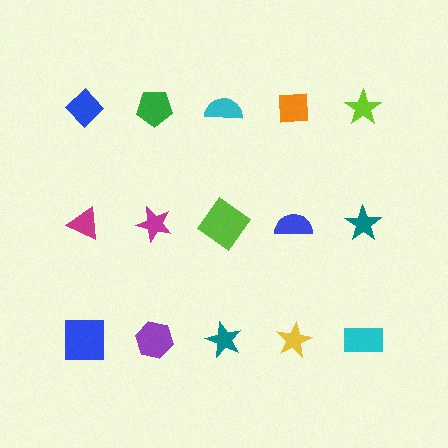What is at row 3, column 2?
A purple hexagon.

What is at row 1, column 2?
A green pentagon.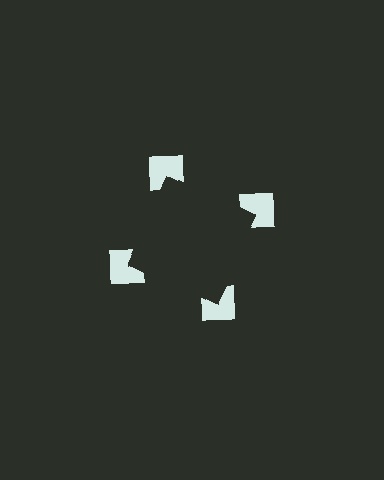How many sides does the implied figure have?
4 sides.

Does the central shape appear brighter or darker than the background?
It typically appears slightly darker than the background, even though no actual brightness change is drawn.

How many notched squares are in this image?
There are 4 — one at each vertex of the illusory square.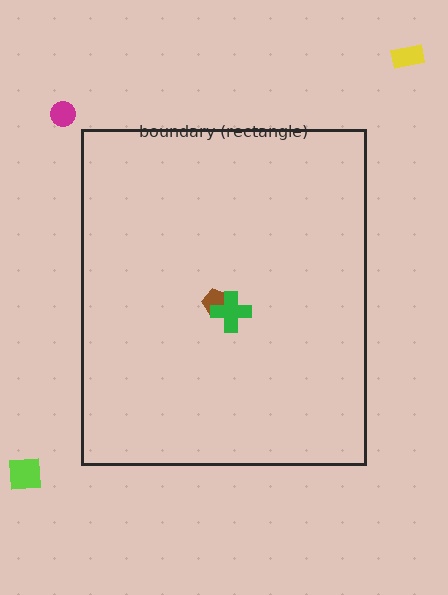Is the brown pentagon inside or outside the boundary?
Inside.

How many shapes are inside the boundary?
2 inside, 3 outside.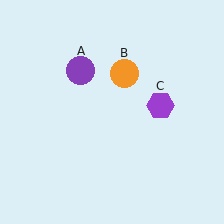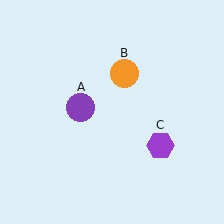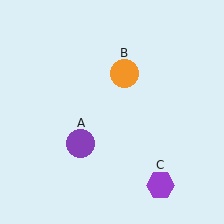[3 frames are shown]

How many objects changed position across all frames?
2 objects changed position: purple circle (object A), purple hexagon (object C).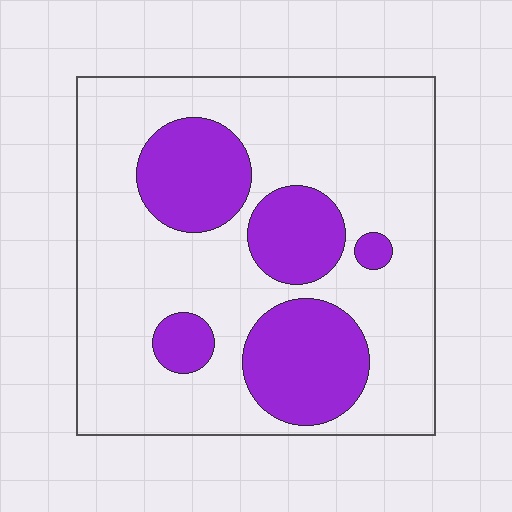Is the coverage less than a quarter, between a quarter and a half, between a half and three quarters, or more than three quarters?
Between a quarter and a half.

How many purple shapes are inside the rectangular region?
5.